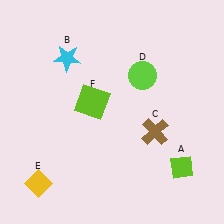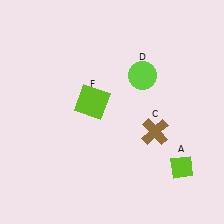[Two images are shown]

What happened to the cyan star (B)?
The cyan star (B) was removed in Image 2. It was in the top-left area of Image 1.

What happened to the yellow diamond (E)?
The yellow diamond (E) was removed in Image 2. It was in the bottom-left area of Image 1.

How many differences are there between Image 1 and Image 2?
There are 2 differences between the two images.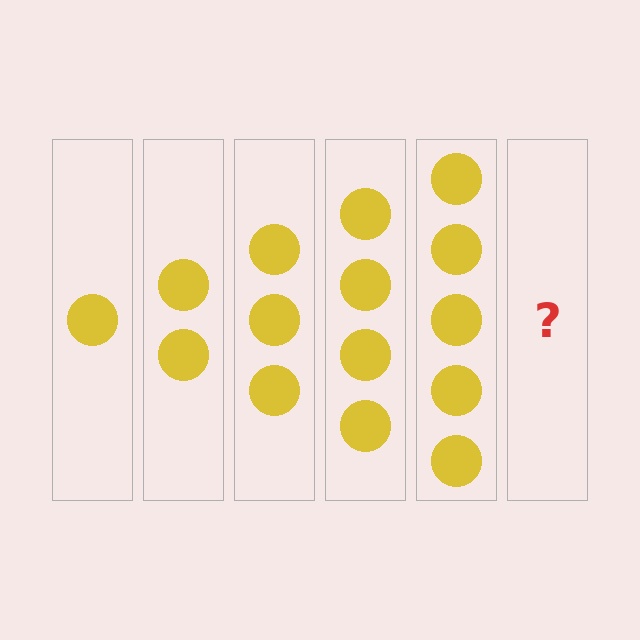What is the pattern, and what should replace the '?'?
The pattern is that each step adds one more circle. The '?' should be 6 circles.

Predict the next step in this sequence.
The next step is 6 circles.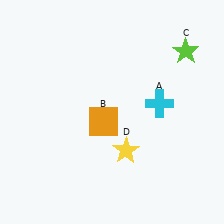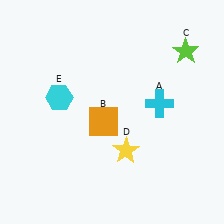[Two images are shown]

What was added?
A cyan hexagon (E) was added in Image 2.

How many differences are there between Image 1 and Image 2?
There is 1 difference between the two images.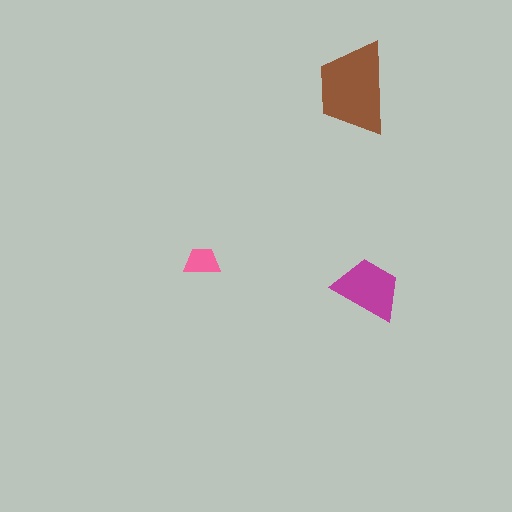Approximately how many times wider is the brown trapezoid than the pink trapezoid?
About 2.5 times wider.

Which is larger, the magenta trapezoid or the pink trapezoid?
The magenta one.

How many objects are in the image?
There are 3 objects in the image.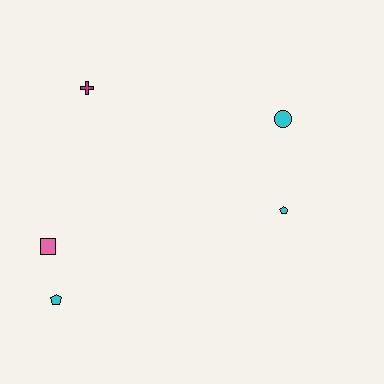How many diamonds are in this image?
There are no diamonds.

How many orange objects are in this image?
There are no orange objects.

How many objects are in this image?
There are 5 objects.